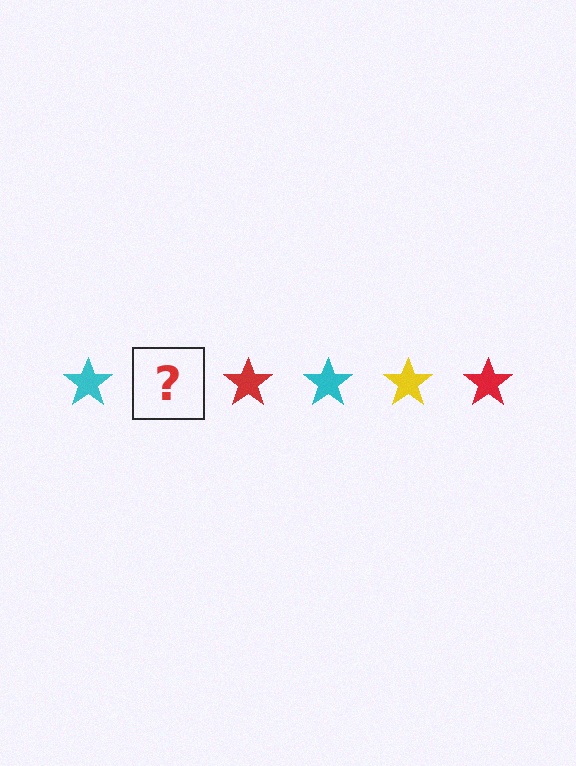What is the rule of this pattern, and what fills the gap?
The rule is that the pattern cycles through cyan, yellow, red stars. The gap should be filled with a yellow star.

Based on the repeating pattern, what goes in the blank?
The blank should be a yellow star.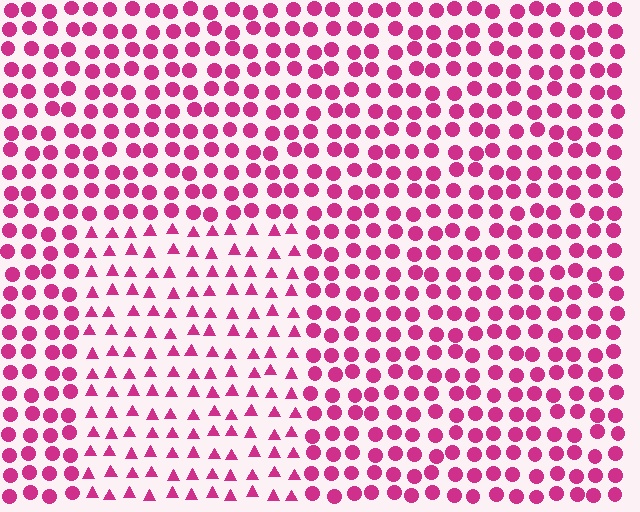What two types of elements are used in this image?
The image uses triangles inside the rectangle region and circles outside it.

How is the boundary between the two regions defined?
The boundary is defined by a change in element shape: triangles inside vs. circles outside. All elements share the same color and spacing.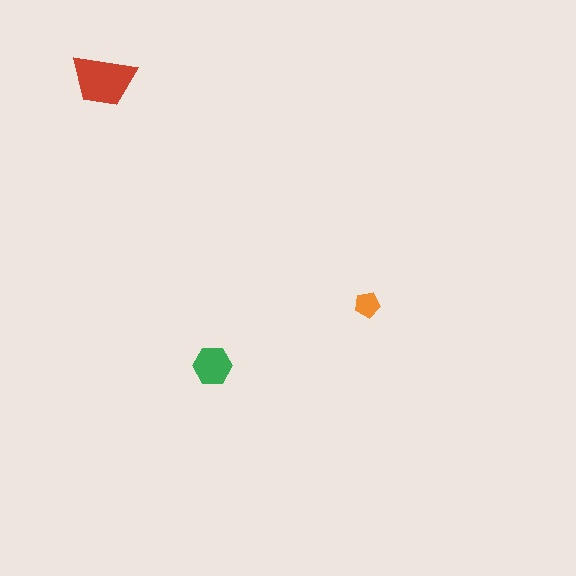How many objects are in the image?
There are 3 objects in the image.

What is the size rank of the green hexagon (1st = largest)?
2nd.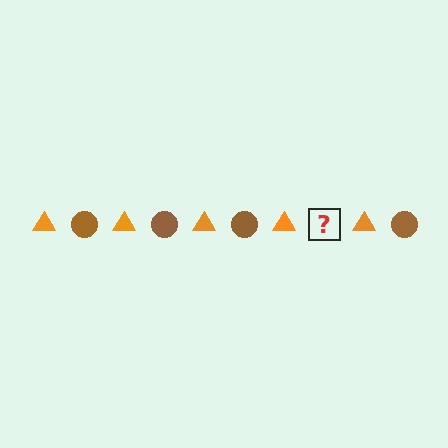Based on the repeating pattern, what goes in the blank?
The blank should be a brown circle.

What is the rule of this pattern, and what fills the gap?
The rule is that the pattern alternates between orange triangle and brown circle. The gap should be filled with a brown circle.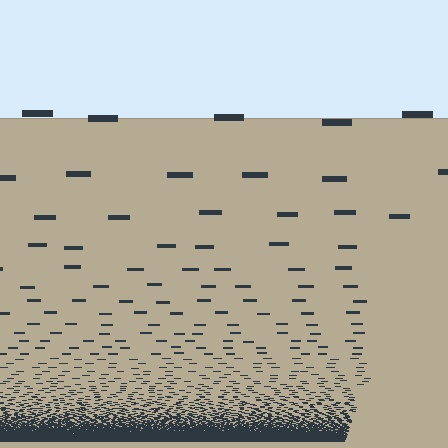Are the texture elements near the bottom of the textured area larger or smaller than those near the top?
Smaller. The gradient is inverted — elements near the bottom are smaller and denser.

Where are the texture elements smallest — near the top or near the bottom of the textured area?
Near the bottom.